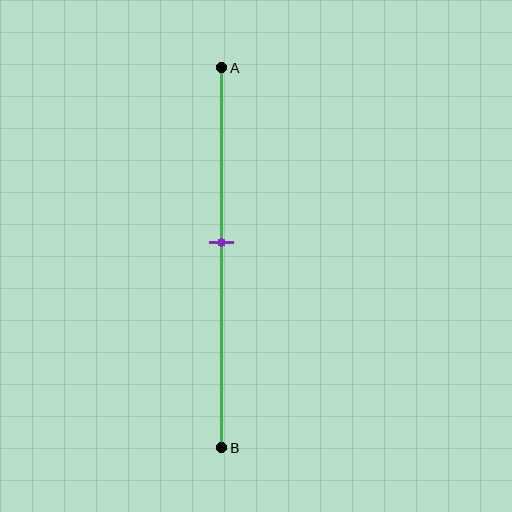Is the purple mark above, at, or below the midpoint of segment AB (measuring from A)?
The purple mark is above the midpoint of segment AB.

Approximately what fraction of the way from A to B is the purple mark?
The purple mark is approximately 45% of the way from A to B.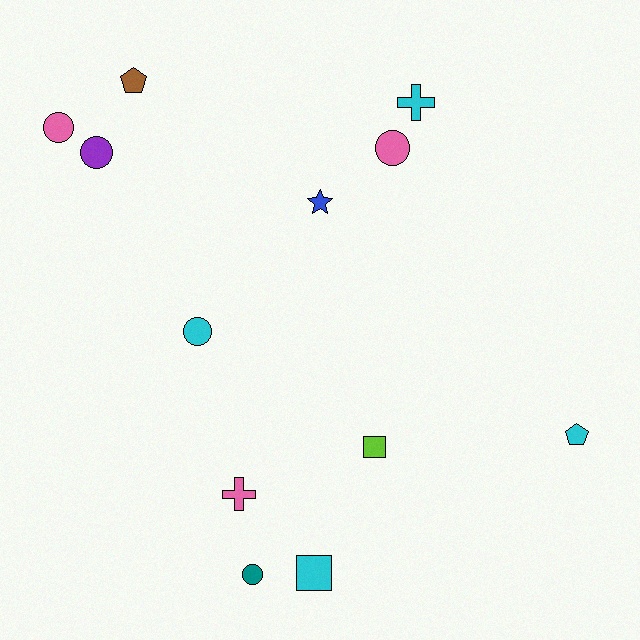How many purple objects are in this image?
There is 1 purple object.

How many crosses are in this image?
There are 2 crosses.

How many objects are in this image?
There are 12 objects.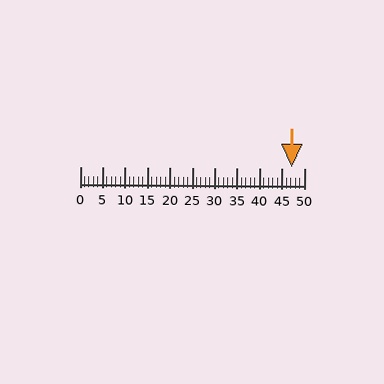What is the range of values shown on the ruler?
The ruler shows values from 0 to 50.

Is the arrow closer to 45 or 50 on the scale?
The arrow is closer to 45.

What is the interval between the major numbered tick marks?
The major tick marks are spaced 5 units apart.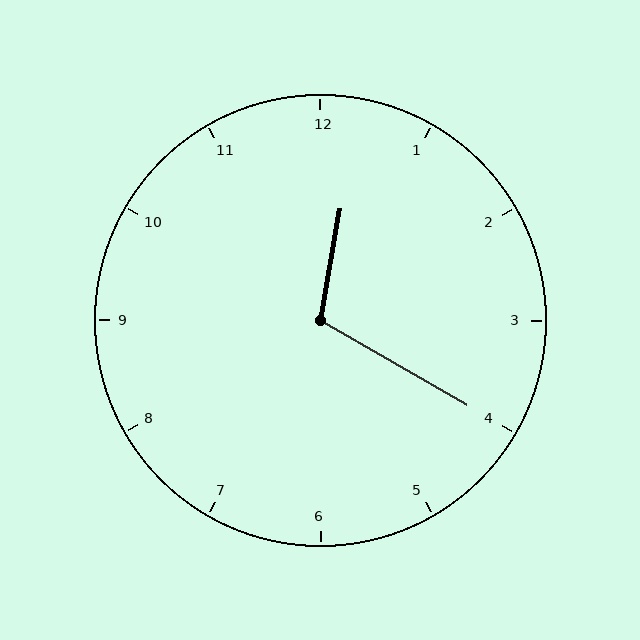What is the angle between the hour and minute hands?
Approximately 110 degrees.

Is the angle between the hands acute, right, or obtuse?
It is obtuse.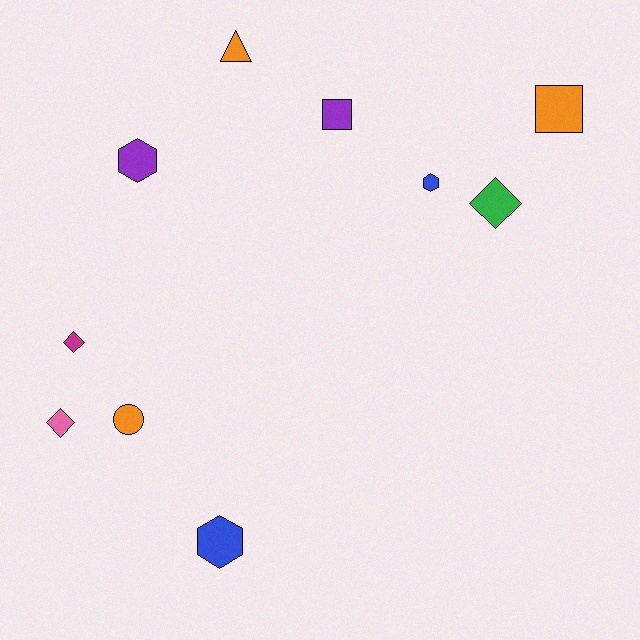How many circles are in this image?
There is 1 circle.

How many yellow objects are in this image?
There are no yellow objects.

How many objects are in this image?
There are 10 objects.